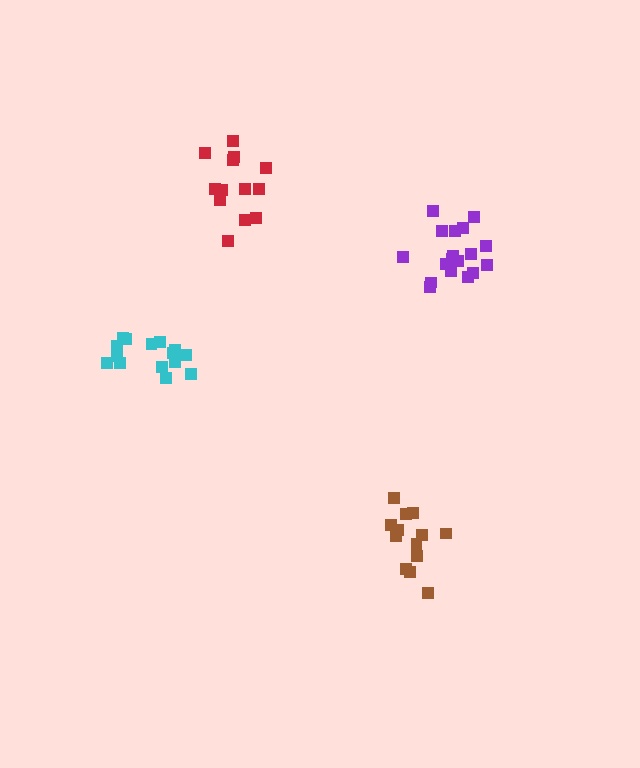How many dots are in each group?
Group 1: 13 dots, Group 2: 15 dots, Group 3: 18 dots, Group 4: 13 dots (59 total).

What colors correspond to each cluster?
The clusters are colored: red, cyan, purple, brown.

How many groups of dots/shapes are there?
There are 4 groups.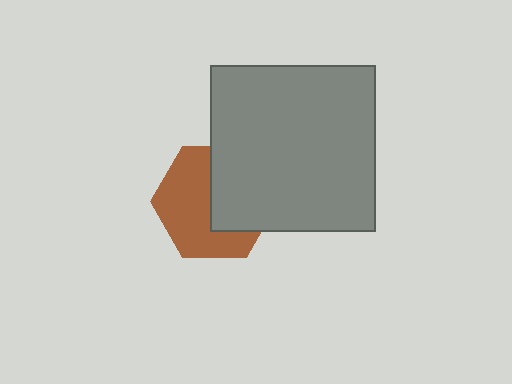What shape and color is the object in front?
The object in front is a gray square.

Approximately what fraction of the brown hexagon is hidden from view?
Roughly 44% of the brown hexagon is hidden behind the gray square.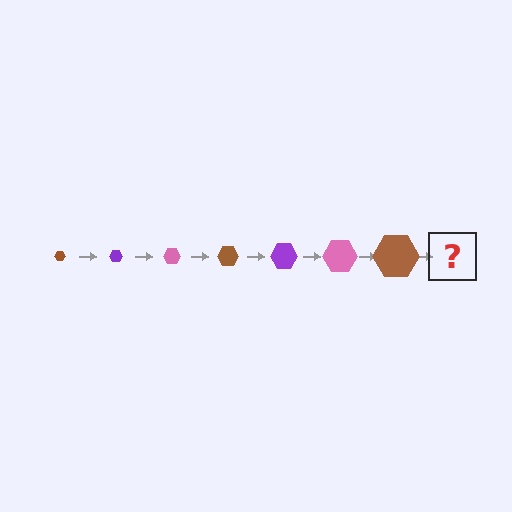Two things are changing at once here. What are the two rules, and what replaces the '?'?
The two rules are that the hexagon grows larger each step and the color cycles through brown, purple, and pink. The '?' should be a purple hexagon, larger than the previous one.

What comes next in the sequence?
The next element should be a purple hexagon, larger than the previous one.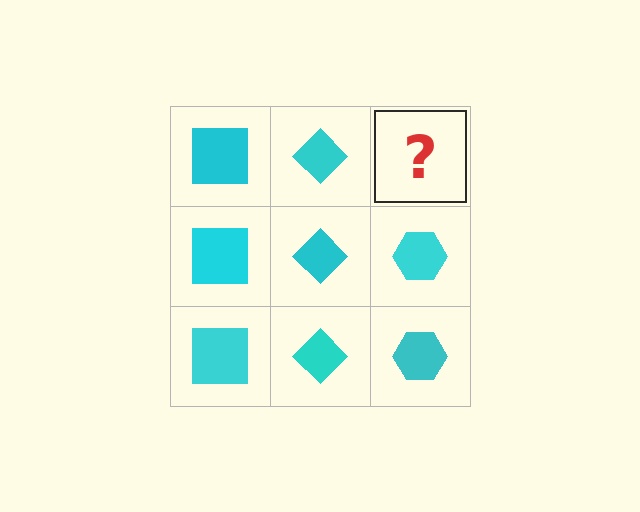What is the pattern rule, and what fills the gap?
The rule is that each column has a consistent shape. The gap should be filled with a cyan hexagon.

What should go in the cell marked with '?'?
The missing cell should contain a cyan hexagon.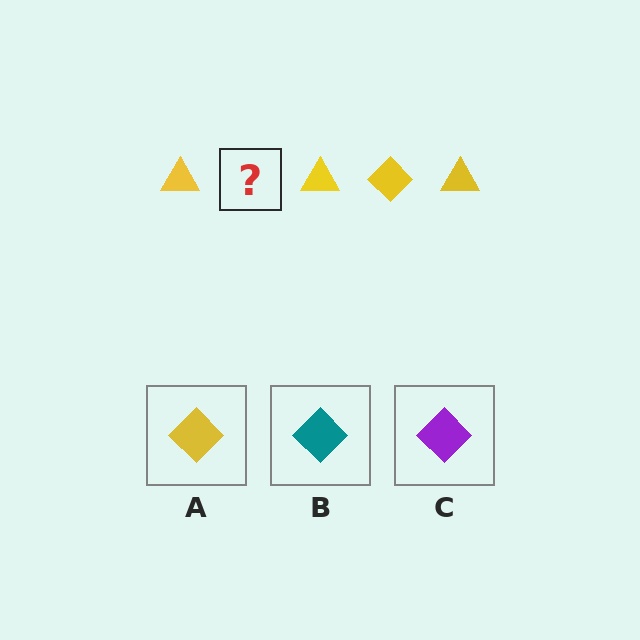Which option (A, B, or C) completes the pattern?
A.